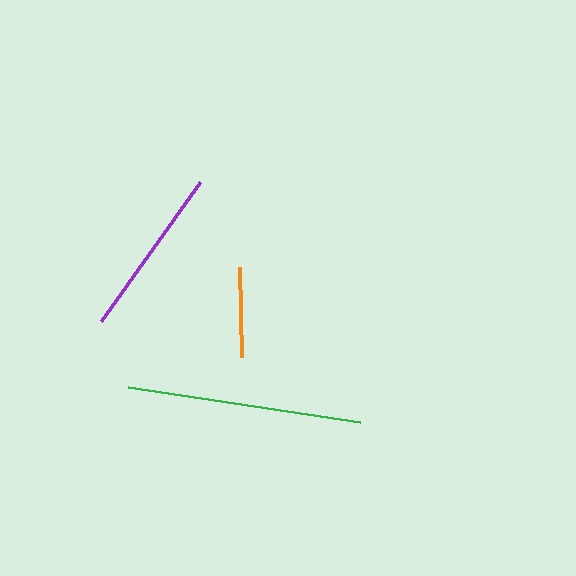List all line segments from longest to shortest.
From longest to shortest: green, purple, orange.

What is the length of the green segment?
The green segment is approximately 234 pixels long.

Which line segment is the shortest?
The orange line is the shortest at approximately 89 pixels.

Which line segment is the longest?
The green line is the longest at approximately 234 pixels.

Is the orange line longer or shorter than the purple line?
The purple line is longer than the orange line.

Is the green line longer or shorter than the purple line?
The green line is longer than the purple line.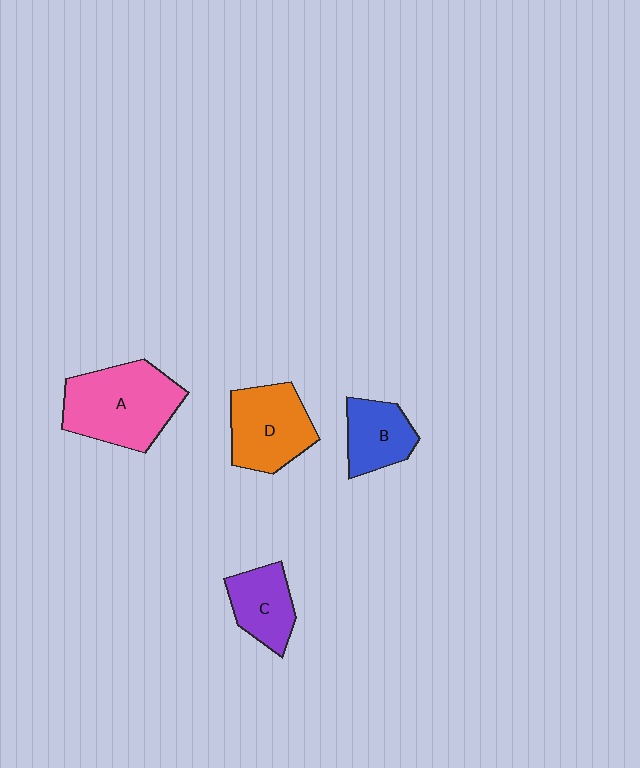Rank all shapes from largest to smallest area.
From largest to smallest: A (pink), D (orange), C (purple), B (blue).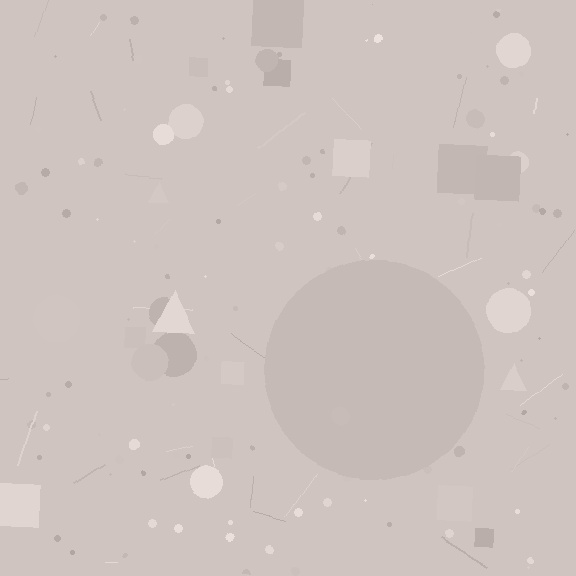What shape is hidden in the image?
A circle is hidden in the image.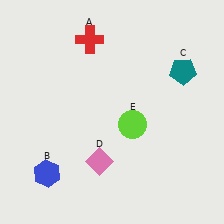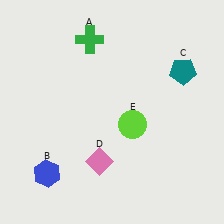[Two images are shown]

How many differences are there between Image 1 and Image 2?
There is 1 difference between the two images.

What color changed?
The cross (A) changed from red in Image 1 to green in Image 2.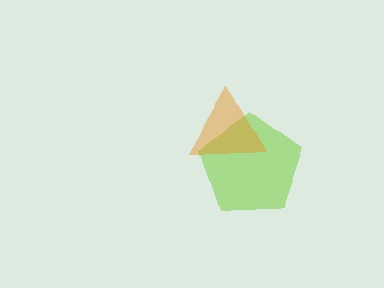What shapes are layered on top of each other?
The layered shapes are: a lime pentagon, an orange triangle.